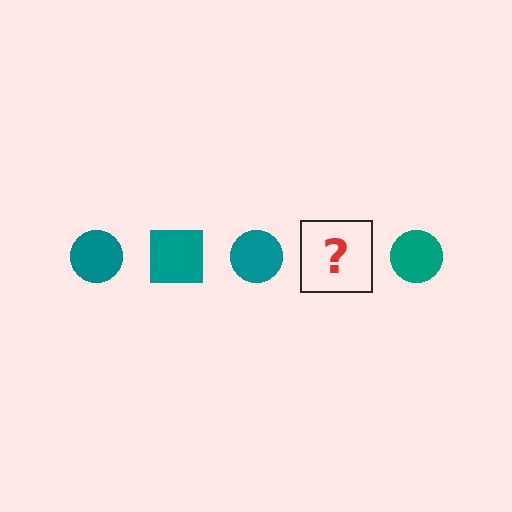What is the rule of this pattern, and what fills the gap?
The rule is that the pattern cycles through circle, square shapes in teal. The gap should be filled with a teal square.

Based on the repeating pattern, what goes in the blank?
The blank should be a teal square.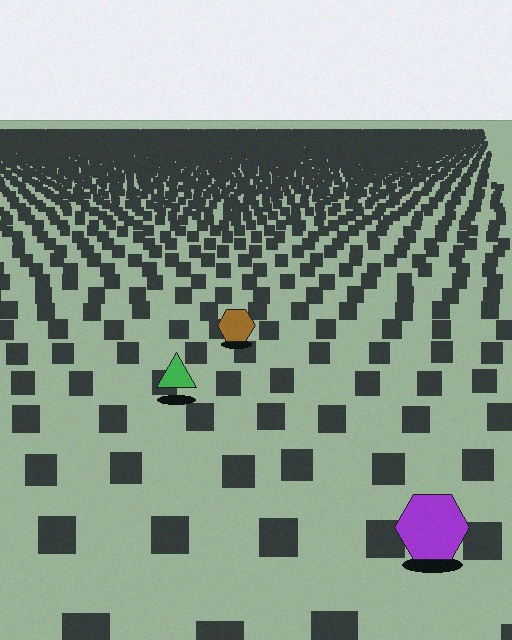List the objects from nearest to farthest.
From nearest to farthest: the purple hexagon, the green triangle, the brown hexagon.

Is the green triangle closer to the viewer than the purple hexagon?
No. The purple hexagon is closer — you can tell from the texture gradient: the ground texture is coarser near it.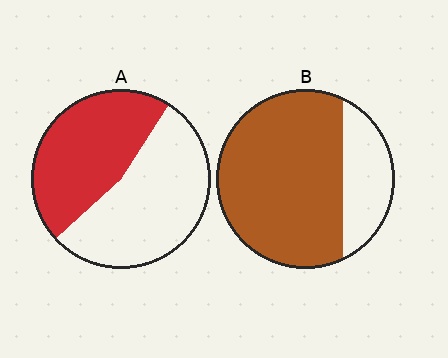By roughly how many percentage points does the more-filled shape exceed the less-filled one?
By roughly 30 percentage points (B over A).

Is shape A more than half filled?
No.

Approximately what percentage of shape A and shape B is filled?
A is approximately 45% and B is approximately 75%.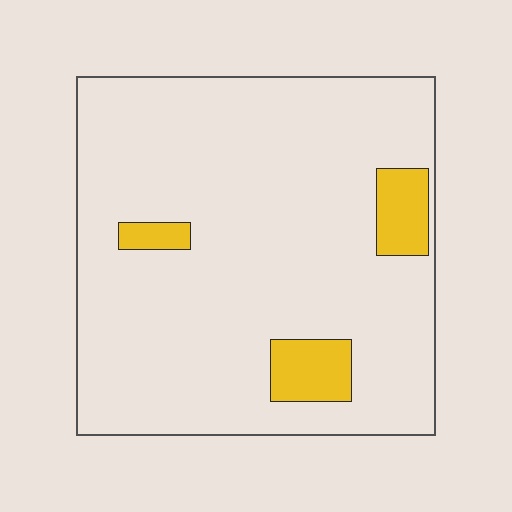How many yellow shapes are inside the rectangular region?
3.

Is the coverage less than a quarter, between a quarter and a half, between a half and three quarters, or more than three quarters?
Less than a quarter.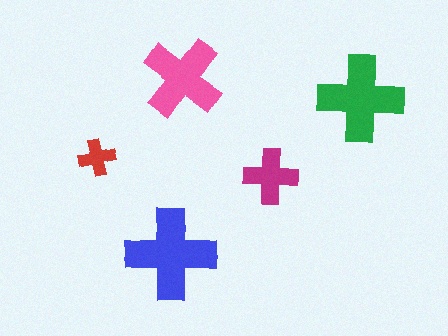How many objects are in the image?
There are 5 objects in the image.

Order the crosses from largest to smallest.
the blue one, the green one, the pink one, the magenta one, the red one.